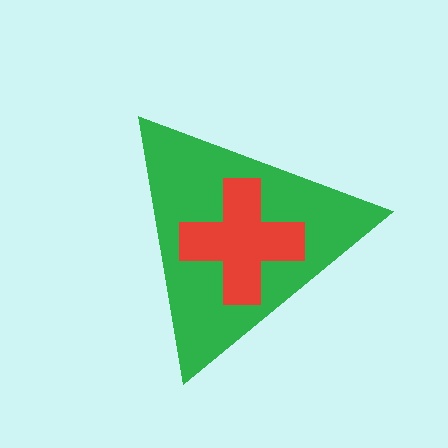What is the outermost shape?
The green triangle.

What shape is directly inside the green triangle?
The red cross.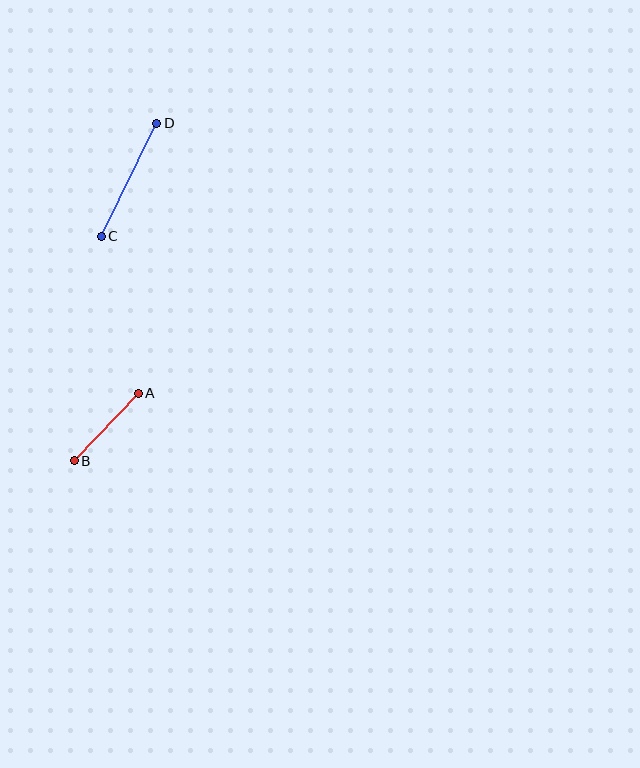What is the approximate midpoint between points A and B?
The midpoint is at approximately (106, 427) pixels.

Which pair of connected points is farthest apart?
Points C and D are farthest apart.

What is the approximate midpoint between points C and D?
The midpoint is at approximately (129, 180) pixels.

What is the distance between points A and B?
The distance is approximately 93 pixels.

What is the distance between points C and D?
The distance is approximately 126 pixels.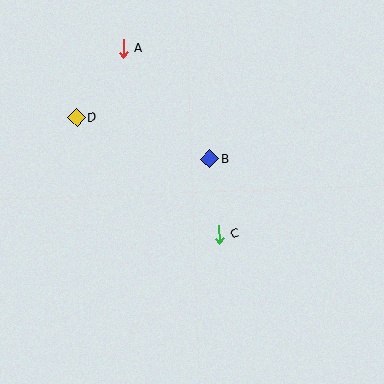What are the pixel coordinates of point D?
Point D is at (77, 118).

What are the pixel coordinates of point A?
Point A is at (123, 49).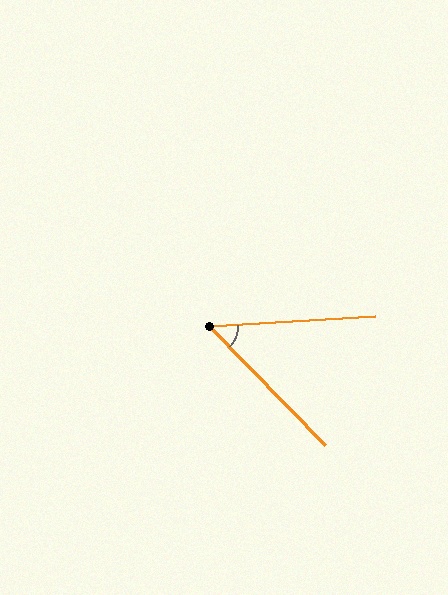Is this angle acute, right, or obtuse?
It is acute.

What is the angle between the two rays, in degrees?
Approximately 49 degrees.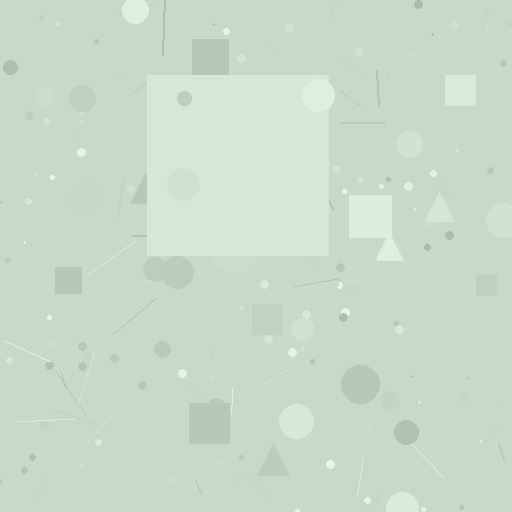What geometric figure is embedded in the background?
A square is embedded in the background.